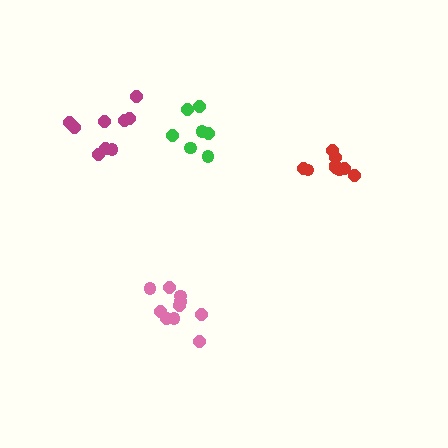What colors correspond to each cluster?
The clusters are colored: green, magenta, pink, red.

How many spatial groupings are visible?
There are 4 spatial groupings.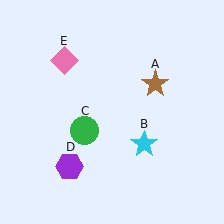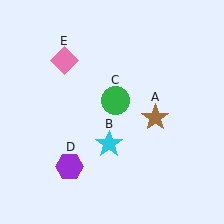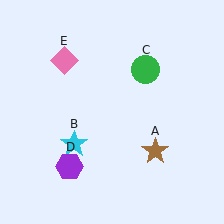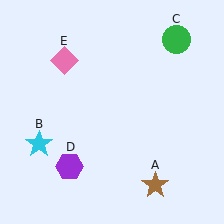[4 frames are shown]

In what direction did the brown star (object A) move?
The brown star (object A) moved down.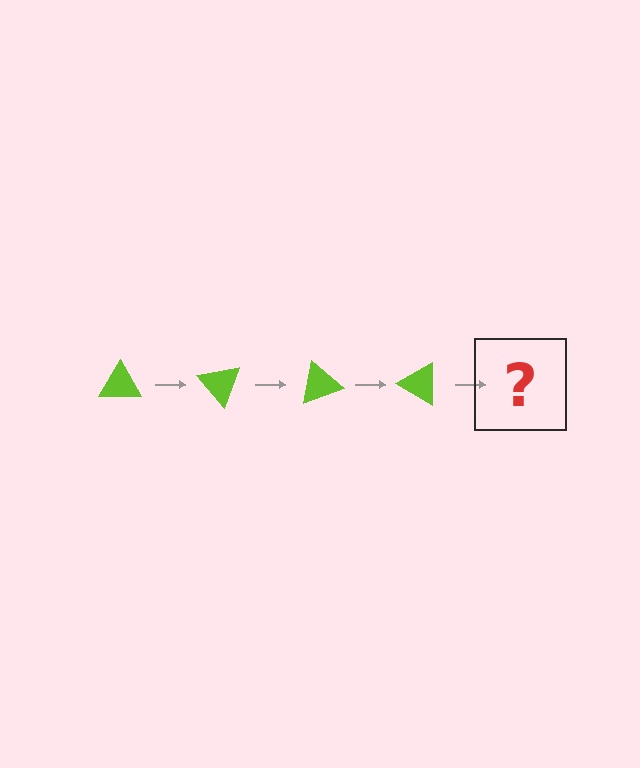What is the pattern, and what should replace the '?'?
The pattern is that the triangle rotates 50 degrees each step. The '?' should be a lime triangle rotated 200 degrees.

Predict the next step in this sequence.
The next step is a lime triangle rotated 200 degrees.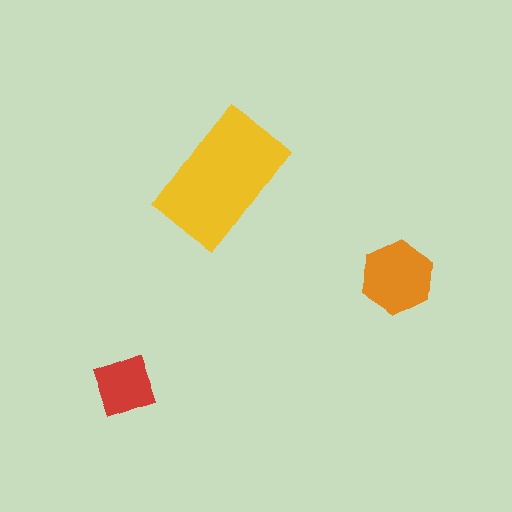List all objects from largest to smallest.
The yellow rectangle, the orange hexagon, the red square.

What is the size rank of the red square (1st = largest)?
3rd.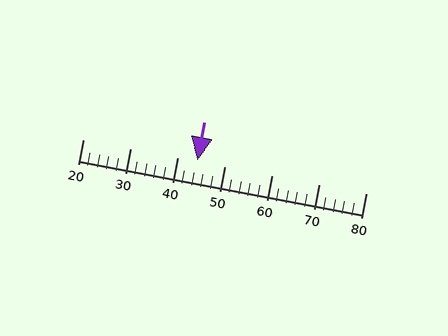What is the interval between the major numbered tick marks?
The major tick marks are spaced 10 units apart.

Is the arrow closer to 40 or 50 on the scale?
The arrow is closer to 40.